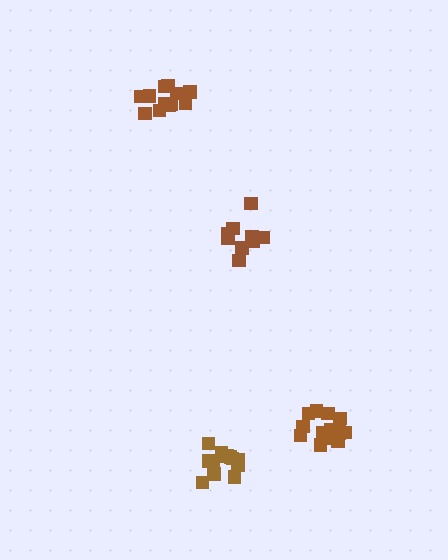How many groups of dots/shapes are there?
There are 4 groups.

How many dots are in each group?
Group 1: 15 dots, Group 2: 12 dots, Group 3: 12 dots, Group 4: 10 dots (49 total).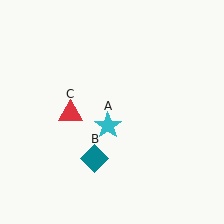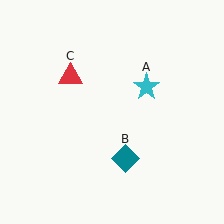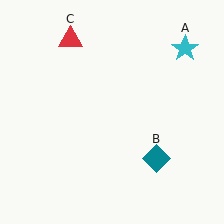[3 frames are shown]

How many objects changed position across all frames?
3 objects changed position: cyan star (object A), teal diamond (object B), red triangle (object C).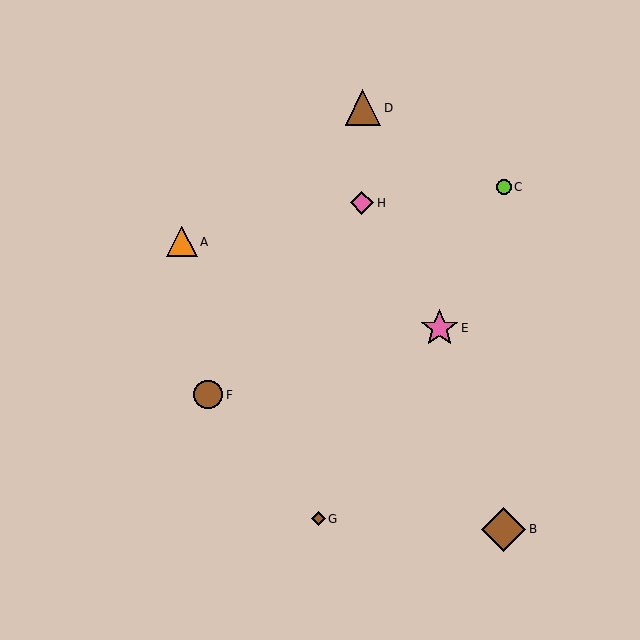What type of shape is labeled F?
Shape F is a brown circle.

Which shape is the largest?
The brown diamond (labeled B) is the largest.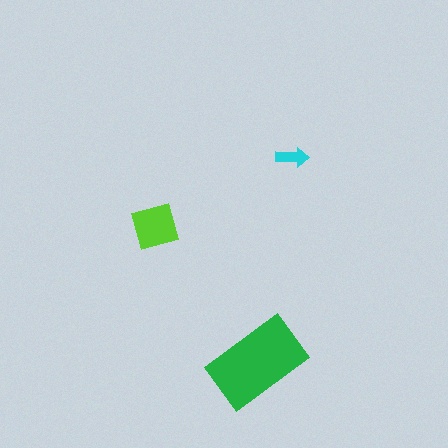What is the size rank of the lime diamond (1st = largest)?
2nd.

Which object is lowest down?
The green rectangle is bottommost.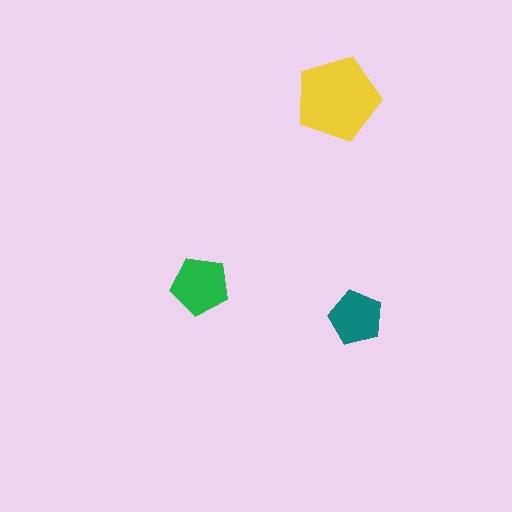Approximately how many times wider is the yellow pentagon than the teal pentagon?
About 1.5 times wider.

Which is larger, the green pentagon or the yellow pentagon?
The yellow one.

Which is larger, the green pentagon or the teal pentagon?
The green one.